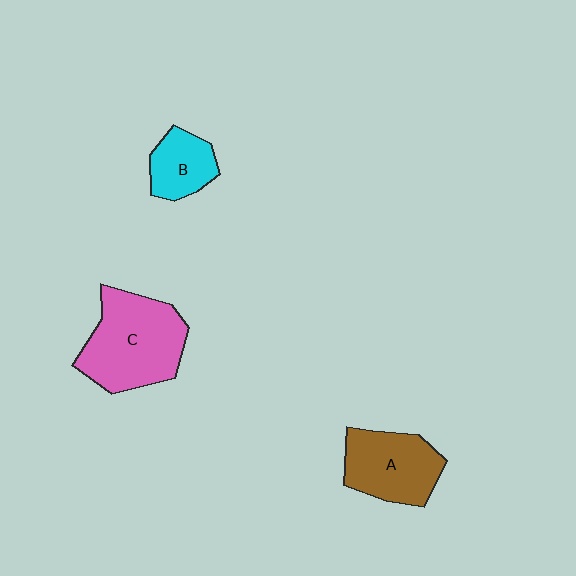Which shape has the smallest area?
Shape B (cyan).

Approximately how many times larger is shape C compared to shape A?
Approximately 1.4 times.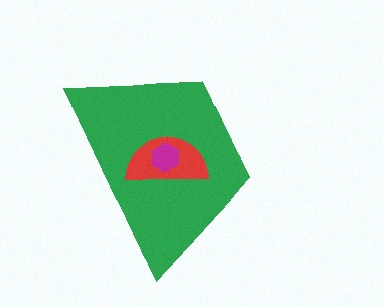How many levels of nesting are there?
3.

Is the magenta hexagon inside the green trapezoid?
Yes.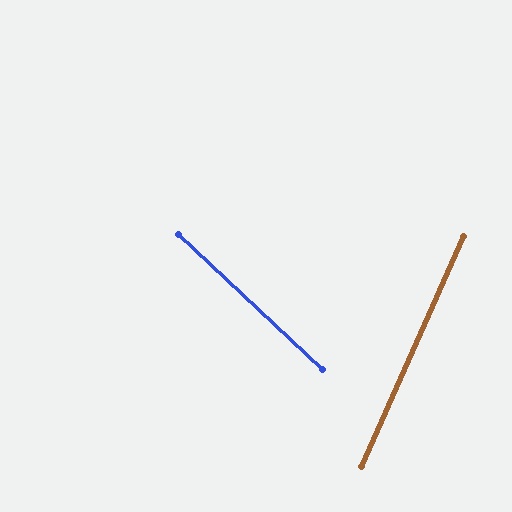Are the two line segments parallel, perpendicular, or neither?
Neither parallel nor perpendicular — they differ by about 71°.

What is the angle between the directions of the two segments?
Approximately 71 degrees.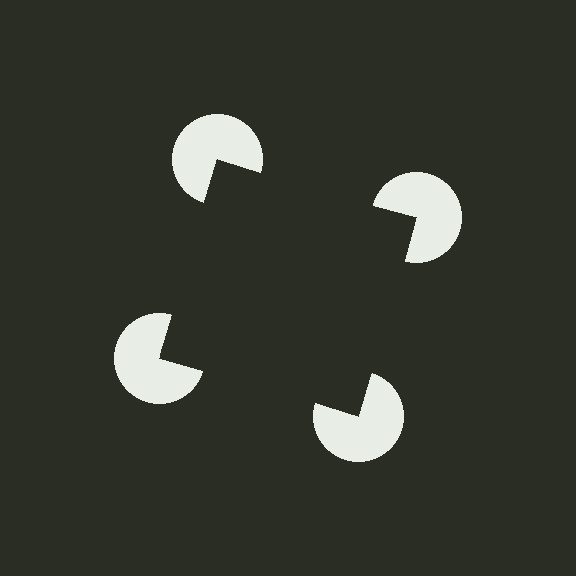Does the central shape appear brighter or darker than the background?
It typically appears slightly darker than the background, even though no actual brightness change is drawn.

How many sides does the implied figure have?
4 sides.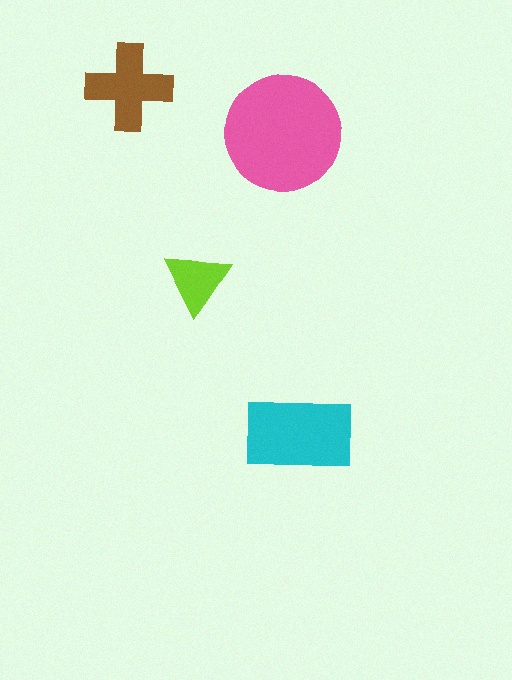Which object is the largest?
The pink circle.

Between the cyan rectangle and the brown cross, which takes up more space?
The cyan rectangle.